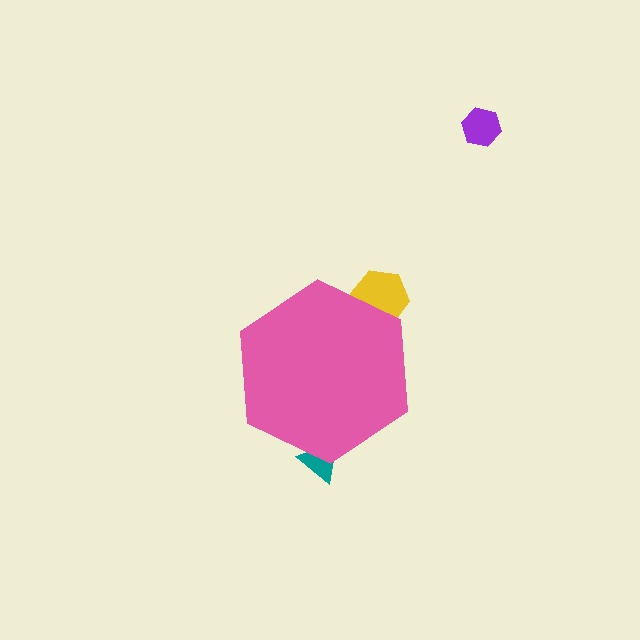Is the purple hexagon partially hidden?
No, the purple hexagon is fully visible.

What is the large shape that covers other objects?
A pink hexagon.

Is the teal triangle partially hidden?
Yes, the teal triangle is partially hidden behind the pink hexagon.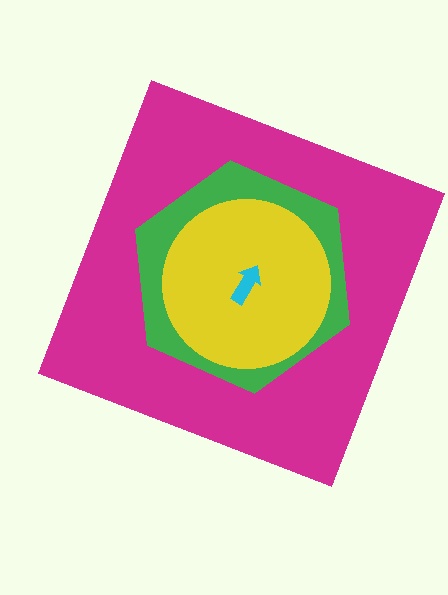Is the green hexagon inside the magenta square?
Yes.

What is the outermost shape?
The magenta square.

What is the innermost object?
The cyan arrow.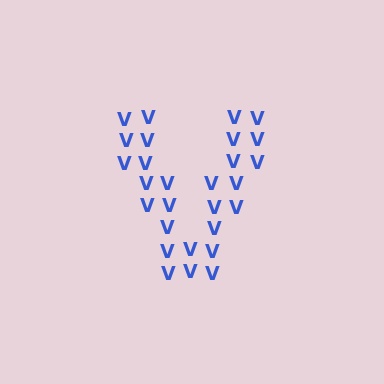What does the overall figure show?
The overall figure shows the letter V.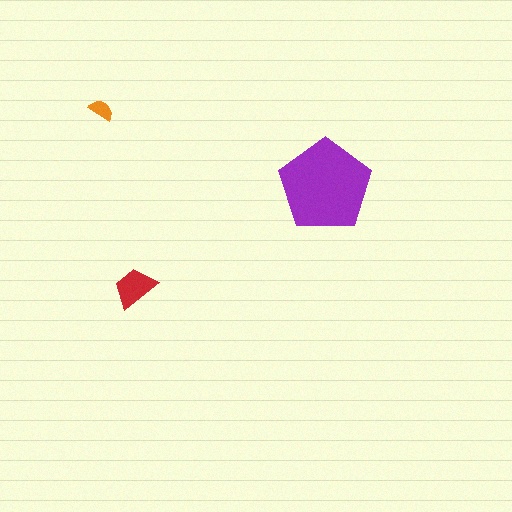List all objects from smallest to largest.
The orange semicircle, the red trapezoid, the purple pentagon.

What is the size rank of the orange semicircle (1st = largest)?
3rd.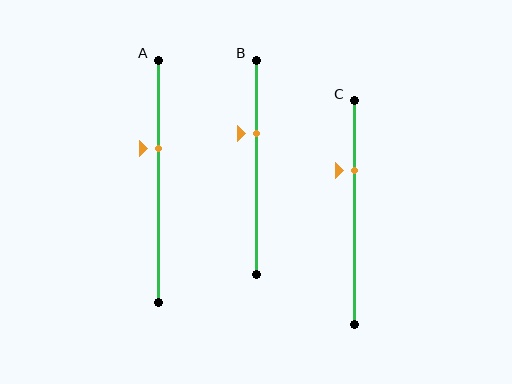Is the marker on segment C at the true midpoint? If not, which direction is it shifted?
No, the marker on segment C is shifted upward by about 19% of the segment length.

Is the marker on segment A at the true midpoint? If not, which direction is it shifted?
No, the marker on segment A is shifted upward by about 14% of the segment length.